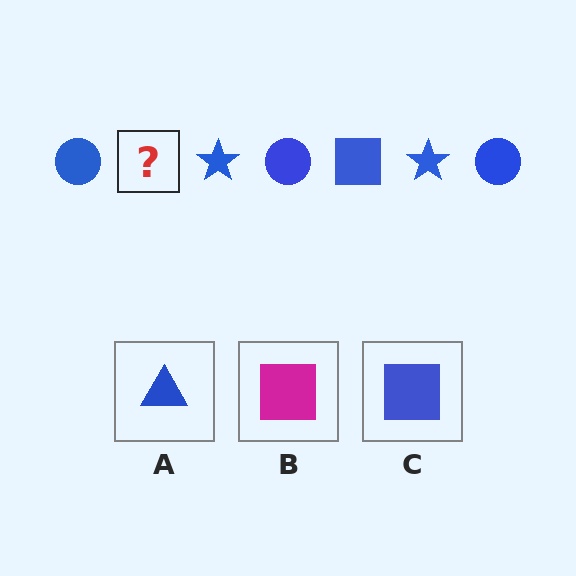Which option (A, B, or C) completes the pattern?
C.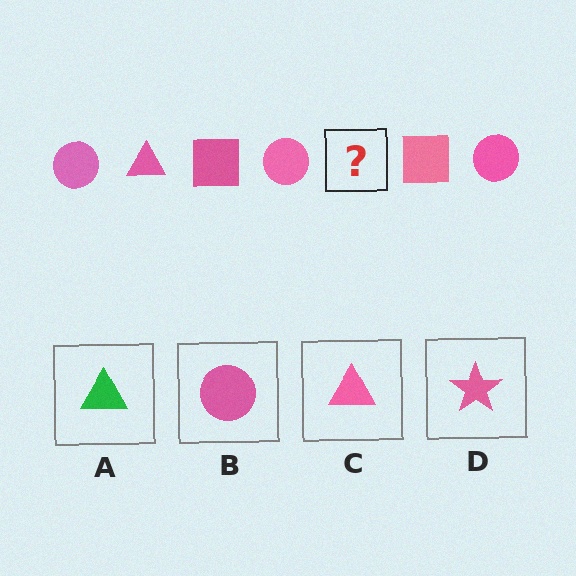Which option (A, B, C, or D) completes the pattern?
C.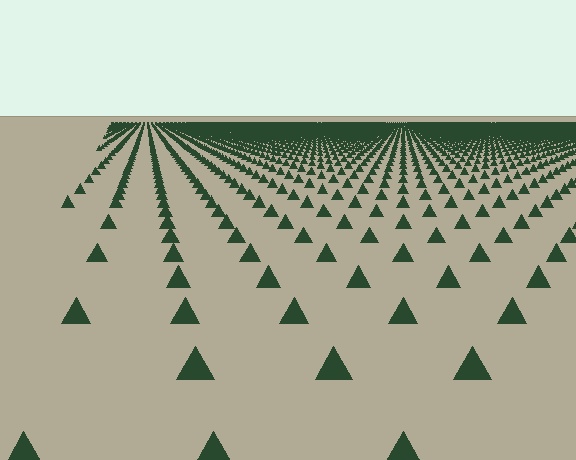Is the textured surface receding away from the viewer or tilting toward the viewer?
The surface is receding away from the viewer. Texture elements get smaller and denser toward the top.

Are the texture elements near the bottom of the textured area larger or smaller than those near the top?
Larger. Near the bottom, elements are closer to the viewer and appear at a bigger on-screen size.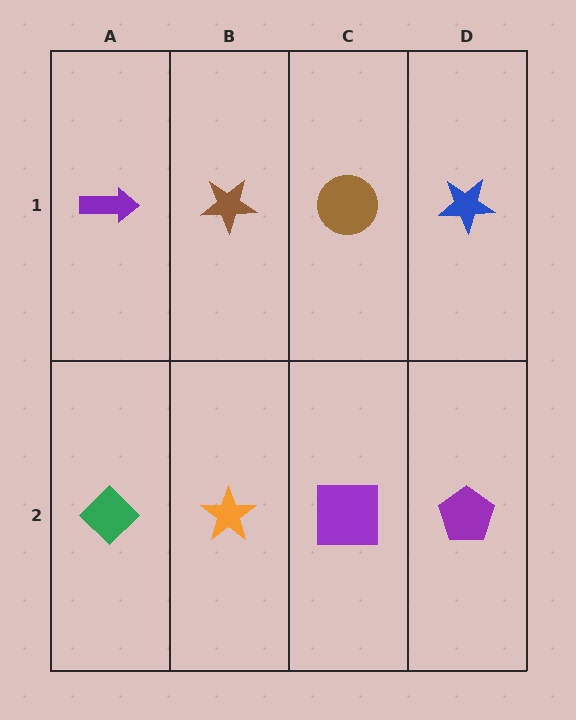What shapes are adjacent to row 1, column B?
An orange star (row 2, column B), a purple arrow (row 1, column A), a brown circle (row 1, column C).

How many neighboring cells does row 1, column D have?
2.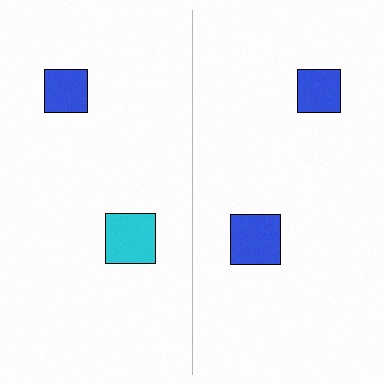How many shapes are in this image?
There are 4 shapes in this image.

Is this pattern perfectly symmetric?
No, the pattern is not perfectly symmetric. The blue square on the right side breaks the symmetry — its mirror counterpart is cyan.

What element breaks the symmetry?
The blue square on the right side breaks the symmetry — its mirror counterpart is cyan.